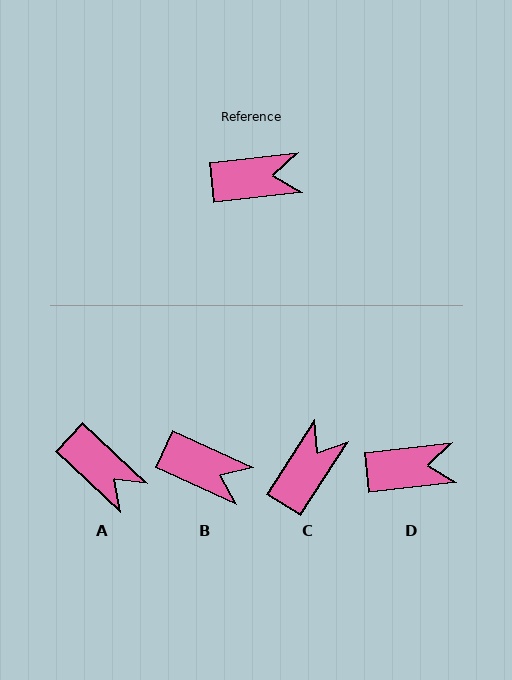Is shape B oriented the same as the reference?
No, it is off by about 31 degrees.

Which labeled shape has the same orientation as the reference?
D.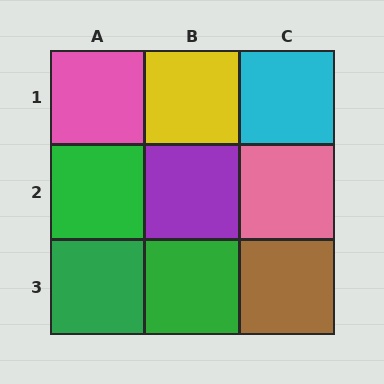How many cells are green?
3 cells are green.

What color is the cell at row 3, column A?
Green.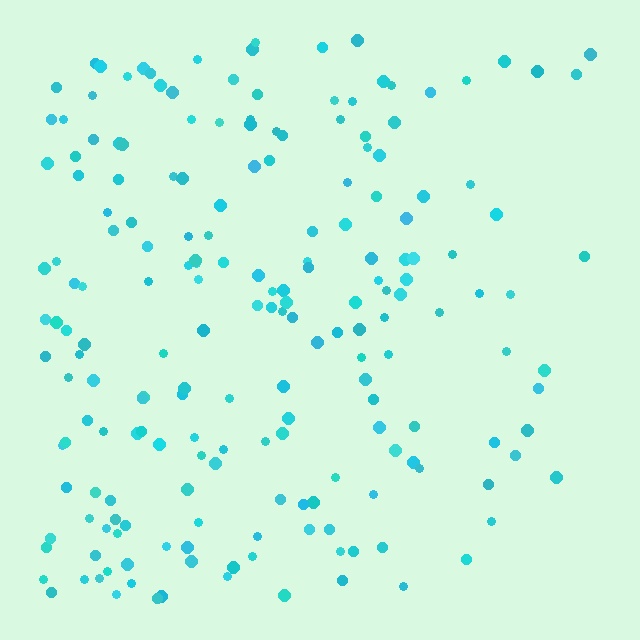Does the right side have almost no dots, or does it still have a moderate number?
Still a moderate number, just noticeably fewer than the left.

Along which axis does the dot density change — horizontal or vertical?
Horizontal.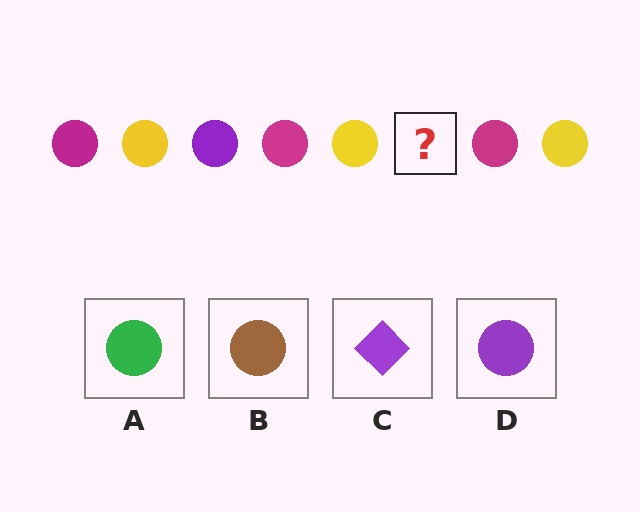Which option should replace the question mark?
Option D.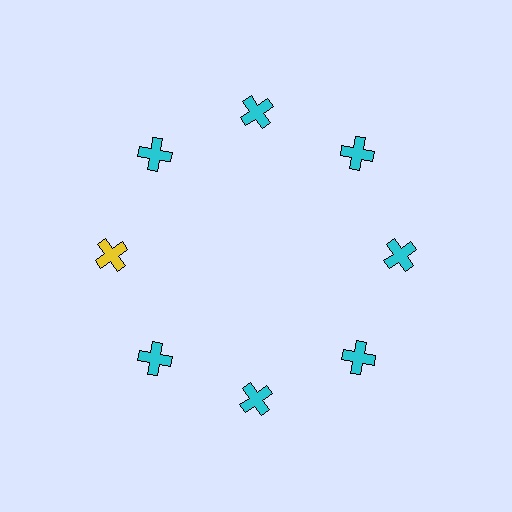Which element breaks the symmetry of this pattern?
The yellow cross at roughly the 9 o'clock position breaks the symmetry. All other shapes are cyan crosses.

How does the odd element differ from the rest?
It has a different color: yellow instead of cyan.